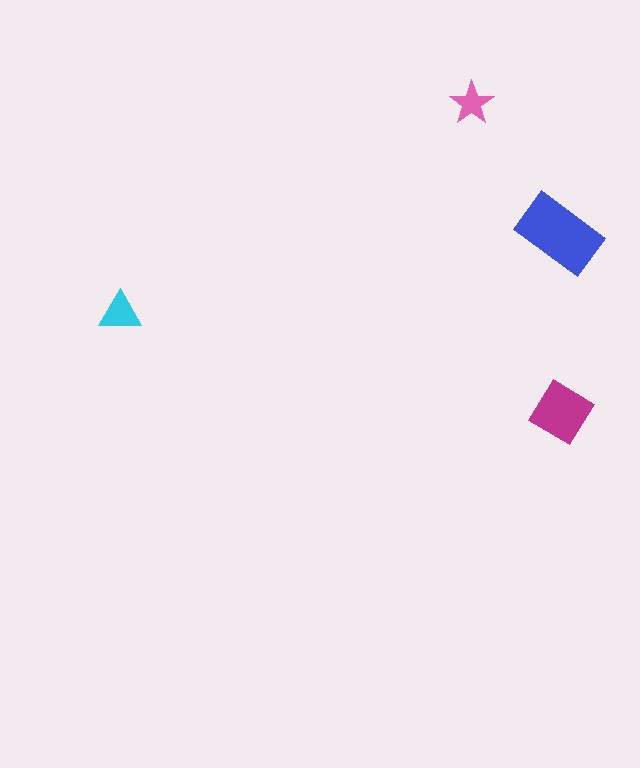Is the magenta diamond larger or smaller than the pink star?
Larger.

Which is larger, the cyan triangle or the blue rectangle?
The blue rectangle.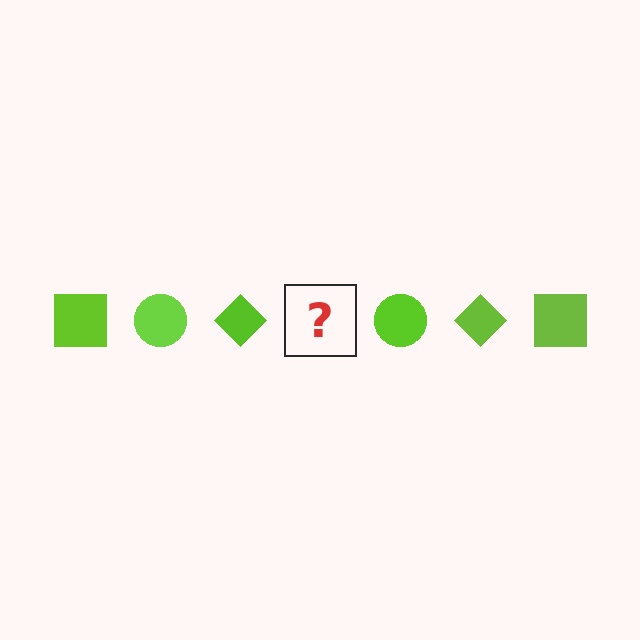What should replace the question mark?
The question mark should be replaced with a lime square.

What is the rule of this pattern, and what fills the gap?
The rule is that the pattern cycles through square, circle, diamond shapes in lime. The gap should be filled with a lime square.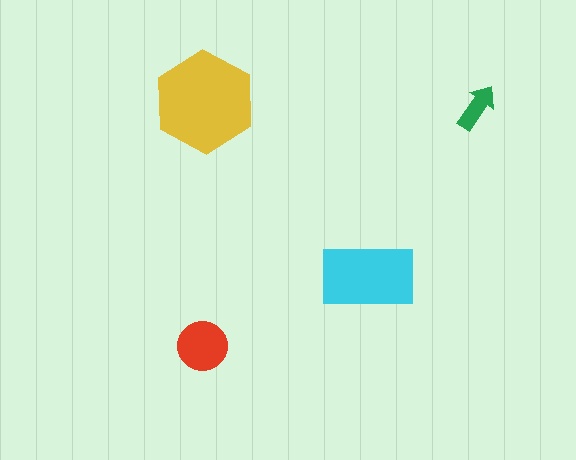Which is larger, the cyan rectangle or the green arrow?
The cyan rectangle.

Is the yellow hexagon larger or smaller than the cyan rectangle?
Larger.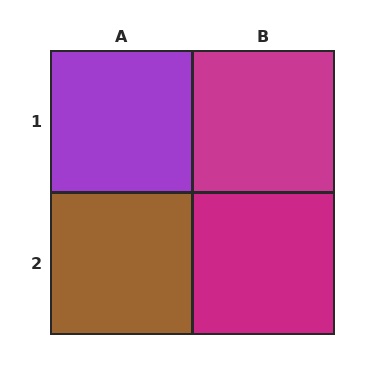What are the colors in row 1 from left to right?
Purple, magenta.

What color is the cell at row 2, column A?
Brown.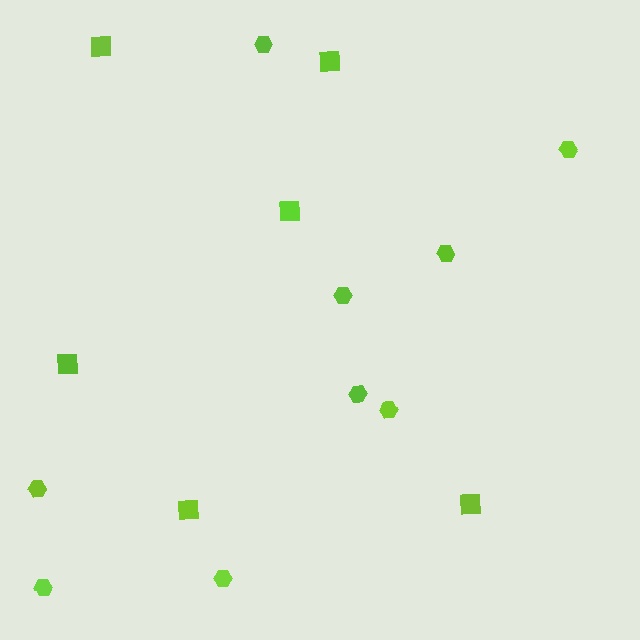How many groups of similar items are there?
There are 2 groups: one group of squares (6) and one group of hexagons (9).